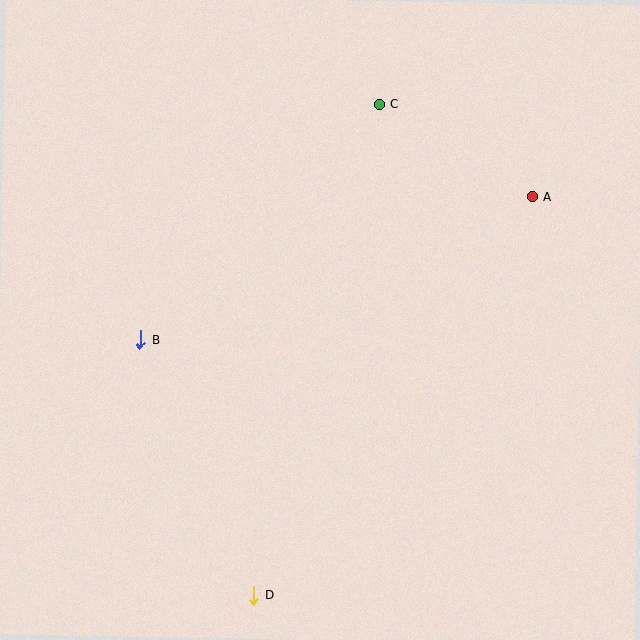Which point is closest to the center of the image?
Point B at (140, 339) is closest to the center.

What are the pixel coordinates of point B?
Point B is at (140, 339).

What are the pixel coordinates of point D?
Point D is at (254, 595).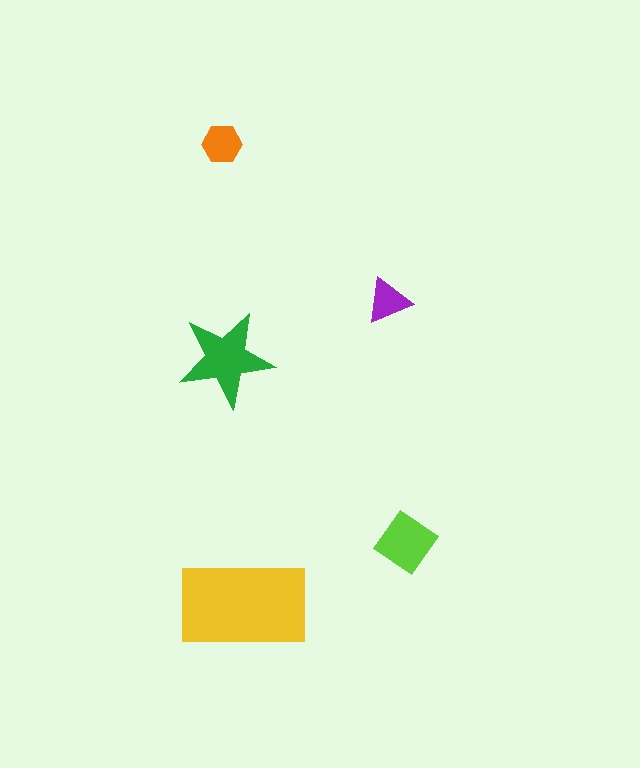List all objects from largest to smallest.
The yellow rectangle, the green star, the lime diamond, the orange hexagon, the purple triangle.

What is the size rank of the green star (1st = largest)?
2nd.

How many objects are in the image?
There are 5 objects in the image.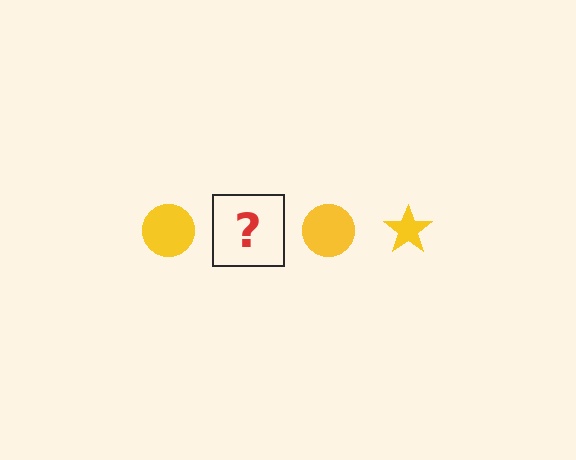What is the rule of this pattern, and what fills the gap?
The rule is that the pattern cycles through circle, star shapes in yellow. The gap should be filled with a yellow star.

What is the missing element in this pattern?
The missing element is a yellow star.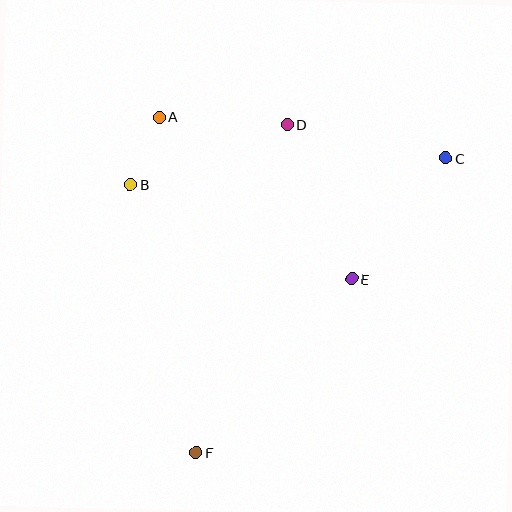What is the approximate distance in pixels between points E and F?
The distance between E and F is approximately 233 pixels.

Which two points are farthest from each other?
Points C and F are farthest from each other.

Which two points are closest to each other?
Points A and B are closest to each other.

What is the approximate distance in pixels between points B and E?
The distance between B and E is approximately 241 pixels.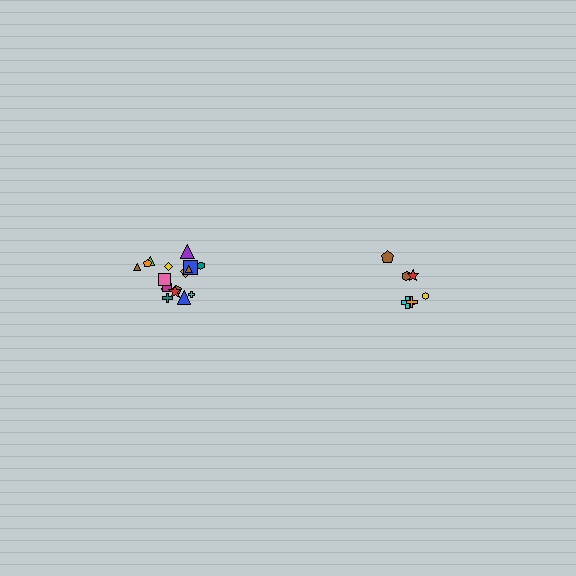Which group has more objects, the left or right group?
The left group.